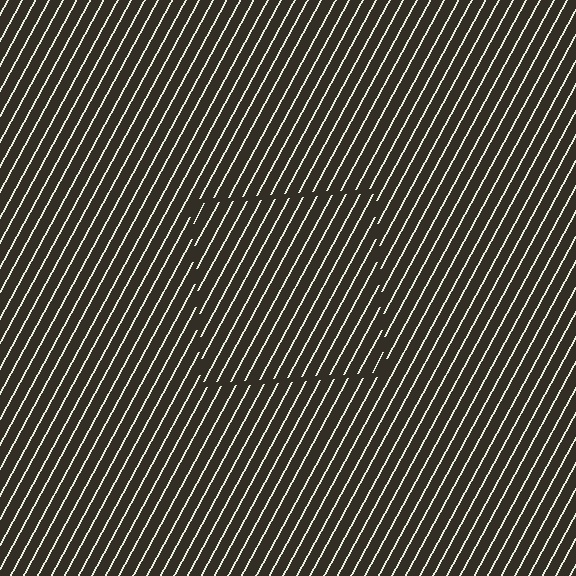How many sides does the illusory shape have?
4 sides — the line-ends trace a square.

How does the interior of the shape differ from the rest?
The interior of the shape contains the same grating, shifted by half a period — the contour is defined by the phase discontinuity where line-ends from the inner and outer gratings abut.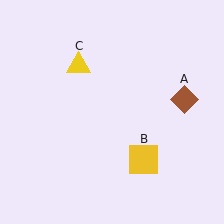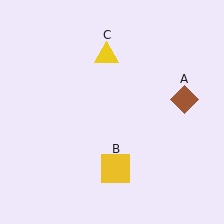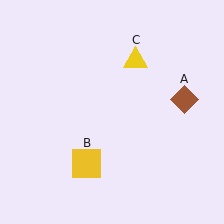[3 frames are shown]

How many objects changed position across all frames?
2 objects changed position: yellow square (object B), yellow triangle (object C).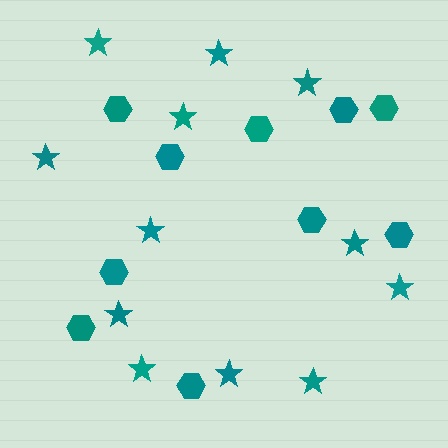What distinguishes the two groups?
There are 2 groups: one group of stars (12) and one group of hexagons (10).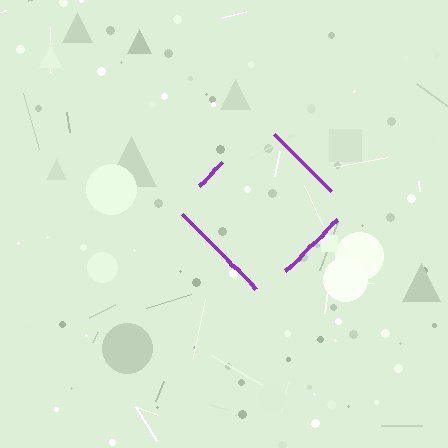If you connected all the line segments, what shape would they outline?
They would outline a diamond.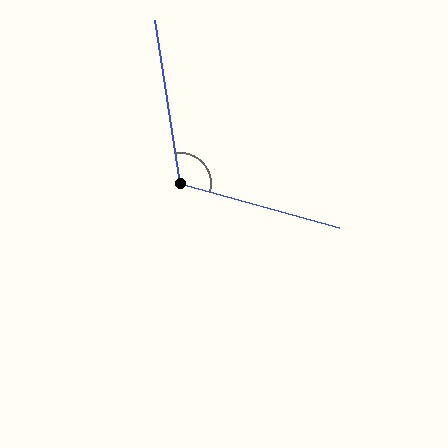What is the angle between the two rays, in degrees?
Approximately 114 degrees.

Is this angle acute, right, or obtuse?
It is obtuse.